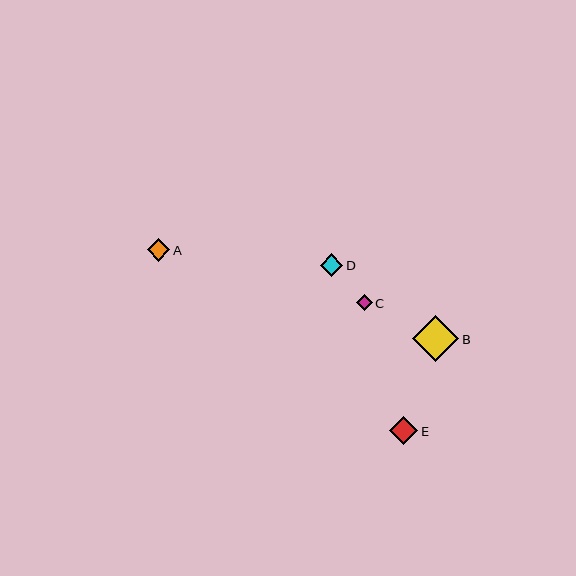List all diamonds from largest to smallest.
From largest to smallest: B, E, A, D, C.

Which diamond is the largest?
Diamond B is the largest with a size of approximately 46 pixels.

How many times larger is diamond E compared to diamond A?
Diamond E is approximately 1.2 times the size of diamond A.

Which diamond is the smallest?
Diamond C is the smallest with a size of approximately 16 pixels.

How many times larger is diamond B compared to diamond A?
Diamond B is approximately 2.0 times the size of diamond A.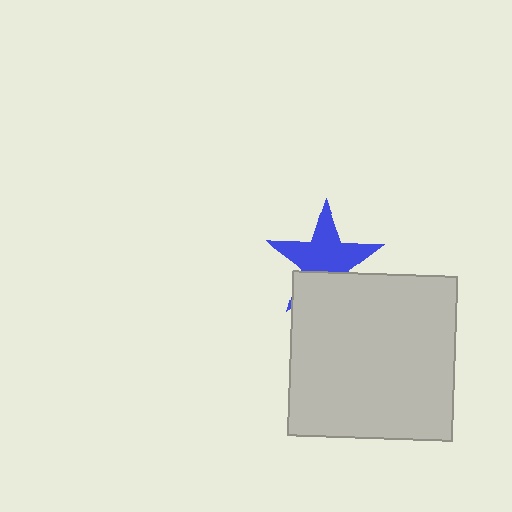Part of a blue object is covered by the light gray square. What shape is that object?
It is a star.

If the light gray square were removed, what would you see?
You would see the complete blue star.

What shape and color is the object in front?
The object in front is a light gray square.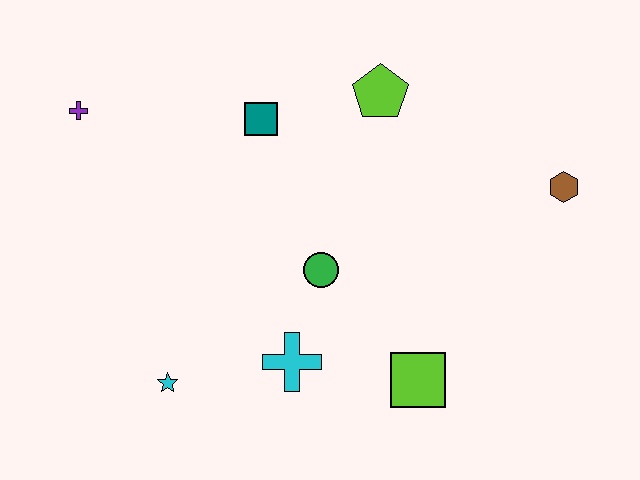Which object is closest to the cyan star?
The cyan cross is closest to the cyan star.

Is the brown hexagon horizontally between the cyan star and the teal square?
No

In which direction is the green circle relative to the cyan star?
The green circle is to the right of the cyan star.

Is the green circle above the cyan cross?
Yes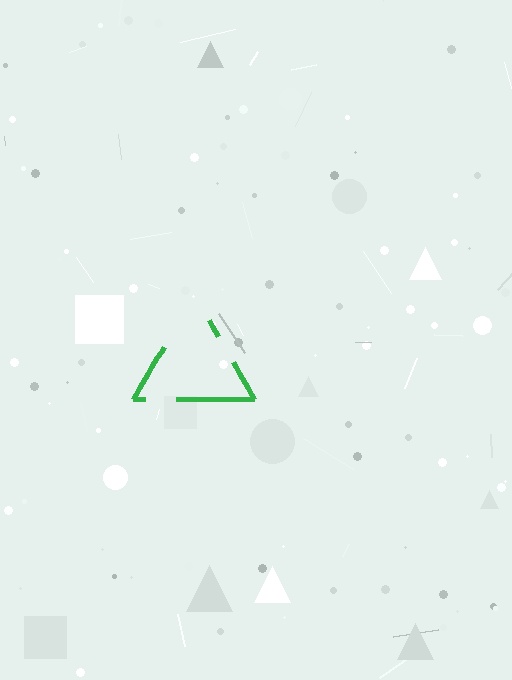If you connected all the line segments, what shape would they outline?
They would outline a triangle.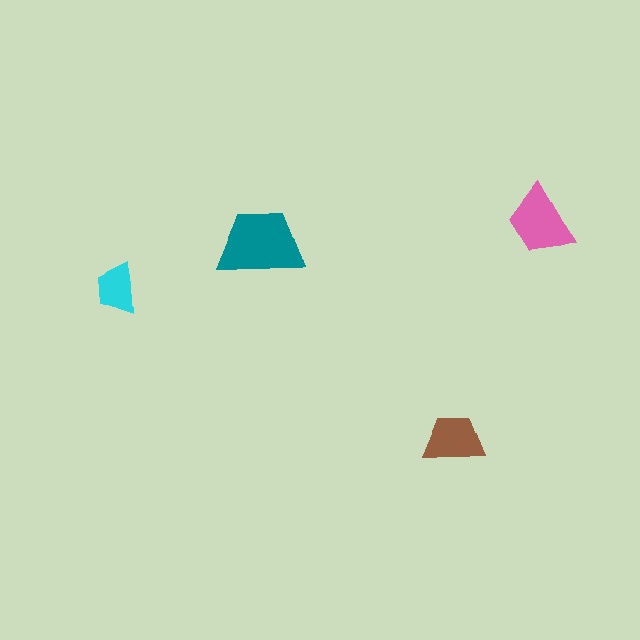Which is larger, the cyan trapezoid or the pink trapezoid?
The pink one.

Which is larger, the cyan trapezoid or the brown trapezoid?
The brown one.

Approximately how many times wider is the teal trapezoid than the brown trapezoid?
About 1.5 times wider.